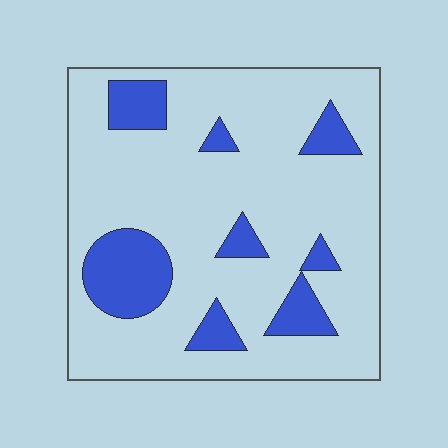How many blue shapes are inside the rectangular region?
8.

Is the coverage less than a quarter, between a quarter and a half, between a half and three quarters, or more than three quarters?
Less than a quarter.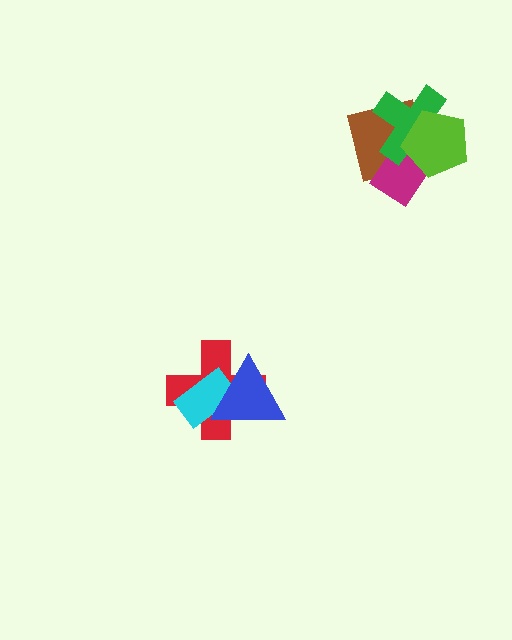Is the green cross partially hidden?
Yes, it is partially covered by another shape.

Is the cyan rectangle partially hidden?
Yes, it is partially covered by another shape.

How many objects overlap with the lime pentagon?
3 objects overlap with the lime pentagon.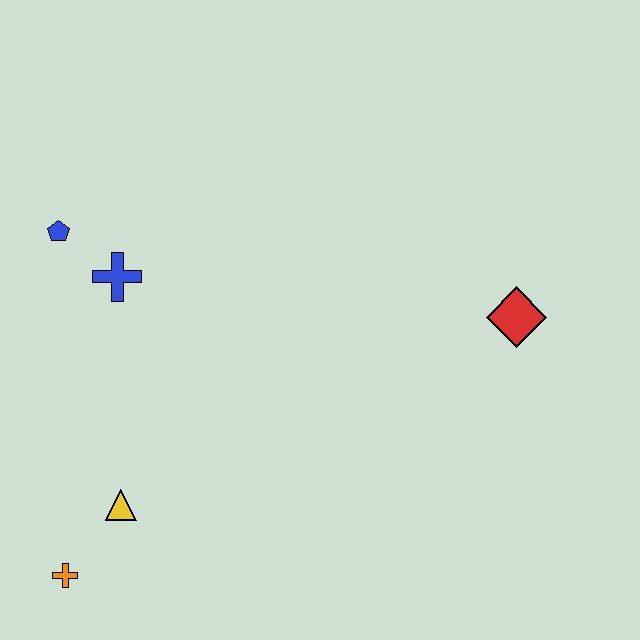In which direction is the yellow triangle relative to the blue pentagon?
The yellow triangle is below the blue pentagon.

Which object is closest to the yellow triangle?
The orange cross is closest to the yellow triangle.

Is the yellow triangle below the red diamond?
Yes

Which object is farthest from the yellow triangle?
The red diamond is farthest from the yellow triangle.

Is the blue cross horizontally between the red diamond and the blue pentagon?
Yes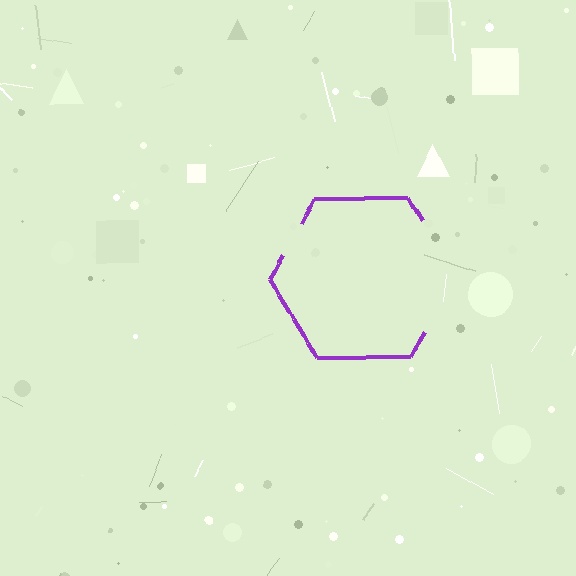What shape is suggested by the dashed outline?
The dashed outline suggests a hexagon.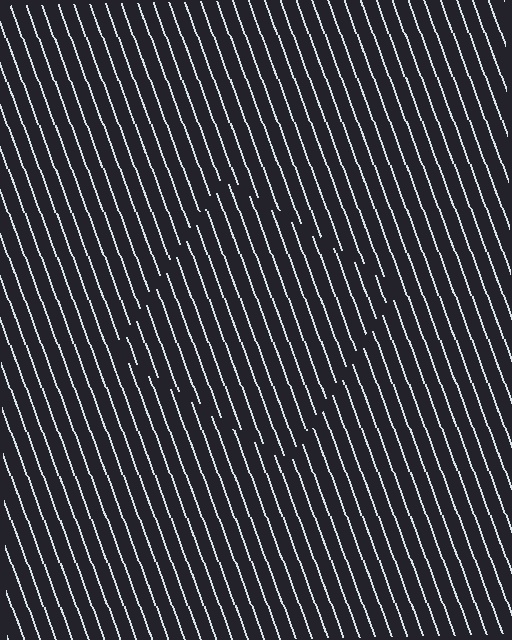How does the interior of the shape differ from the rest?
The interior of the shape contains the same grating, shifted by half a period — the contour is defined by the phase discontinuity where line-ends from the inner and outer gratings abut.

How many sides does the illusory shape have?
4 sides — the line-ends trace a square.